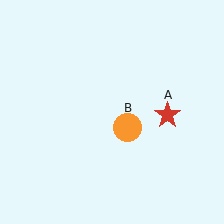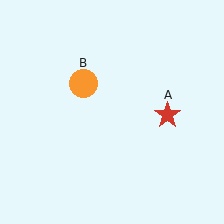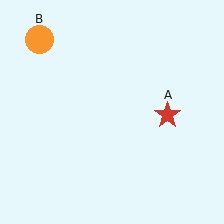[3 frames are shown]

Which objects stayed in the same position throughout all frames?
Red star (object A) remained stationary.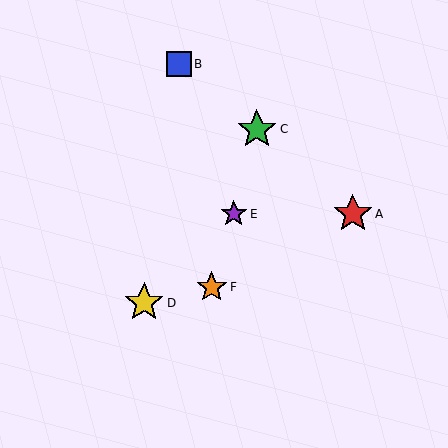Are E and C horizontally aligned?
No, E is at y≈214 and C is at y≈129.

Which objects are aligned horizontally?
Objects A, E are aligned horizontally.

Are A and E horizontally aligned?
Yes, both are at y≈214.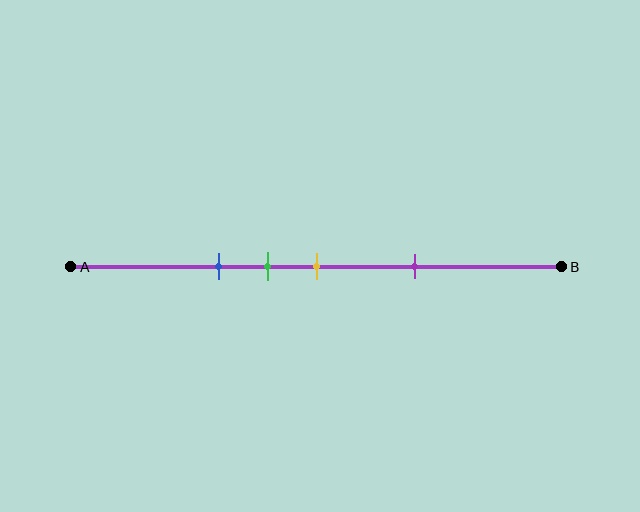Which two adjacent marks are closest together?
The green and yellow marks are the closest adjacent pair.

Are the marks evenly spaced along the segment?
No, the marks are not evenly spaced.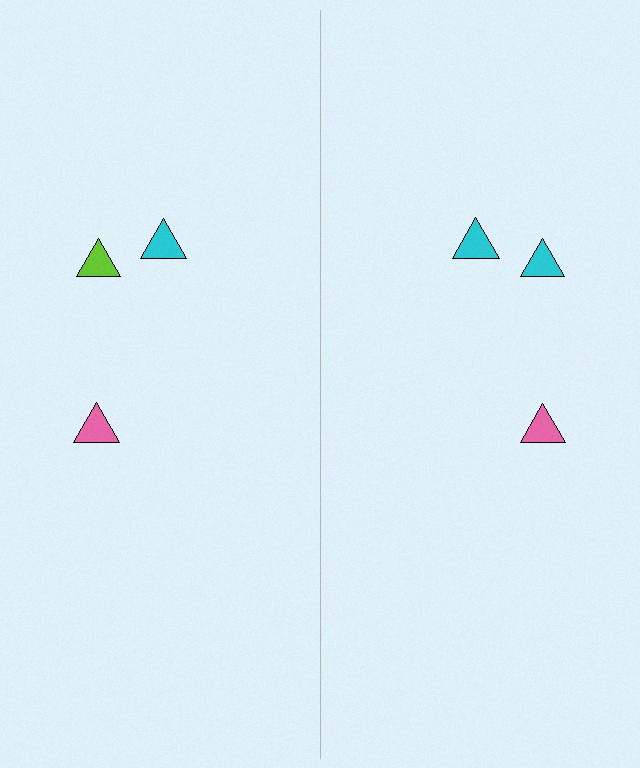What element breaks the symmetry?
The cyan triangle on the right side breaks the symmetry — its mirror counterpart is lime.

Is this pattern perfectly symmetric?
No, the pattern is not perfectly symmetric. The cyan triangle on the right side breaks the symmetry — its mirror counterpart is lime.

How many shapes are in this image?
There are 6 shapes in this image.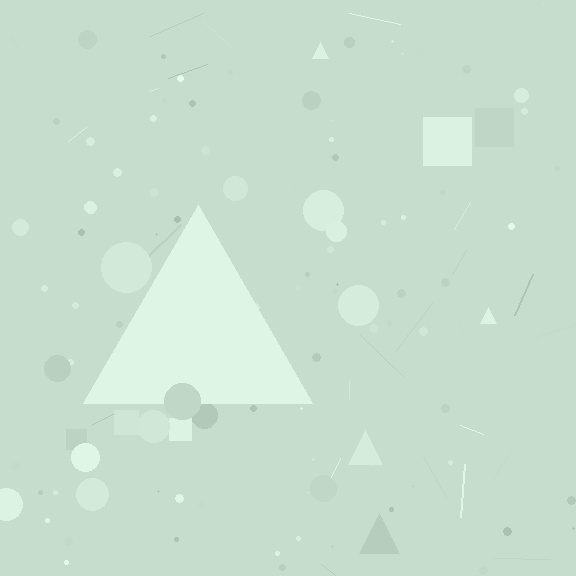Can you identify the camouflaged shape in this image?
The camouflaged shape is a triangle.